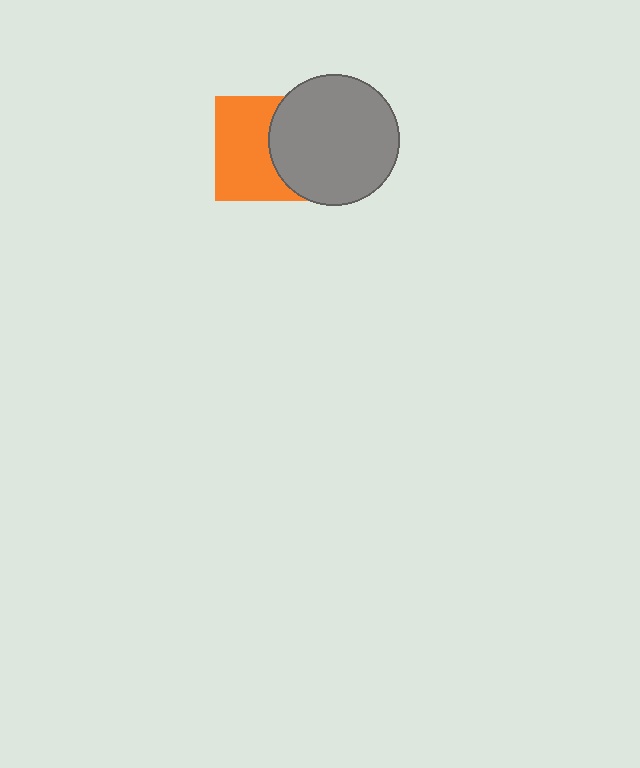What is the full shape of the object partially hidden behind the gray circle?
The partially hidden object is an orange square.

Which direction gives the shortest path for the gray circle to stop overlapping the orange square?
Moving right gives the shortest separation.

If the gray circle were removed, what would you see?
You would see the complete orange square.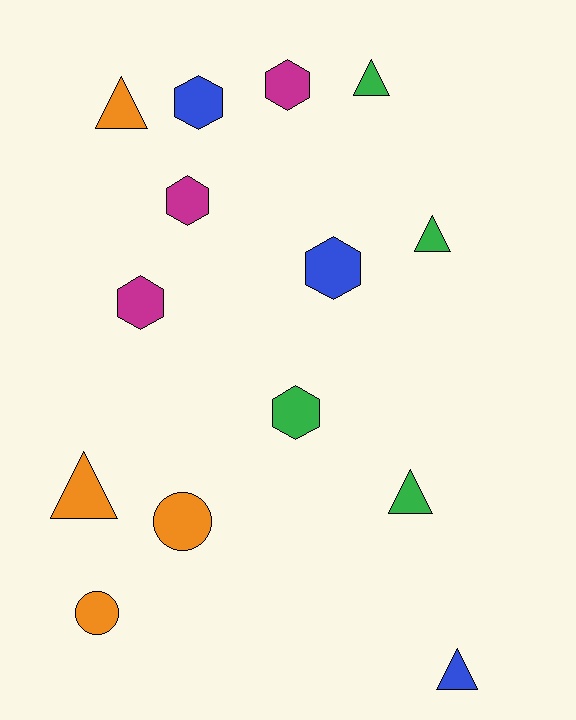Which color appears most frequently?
Orange, with 4 objects.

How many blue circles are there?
There are no blue circles.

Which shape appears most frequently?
Hexagon, with 6 objects.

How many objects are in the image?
There are 14 objects.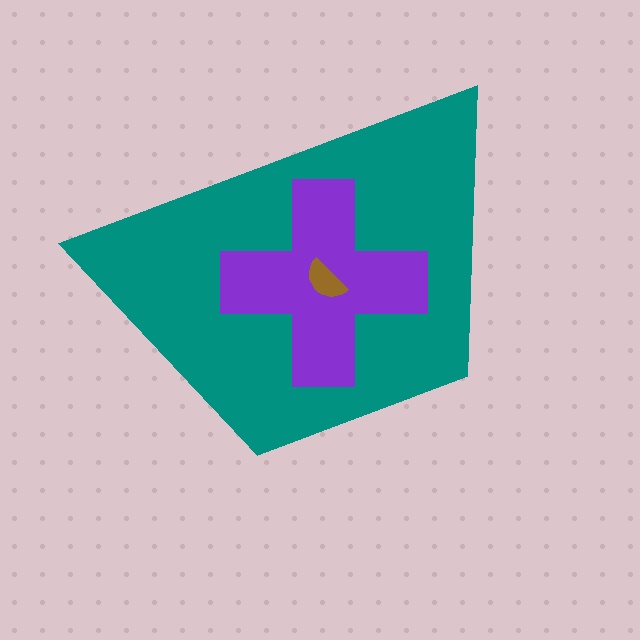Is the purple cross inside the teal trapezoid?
Yes.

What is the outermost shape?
The teal trapezoid.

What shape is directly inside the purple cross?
The brown semicircle.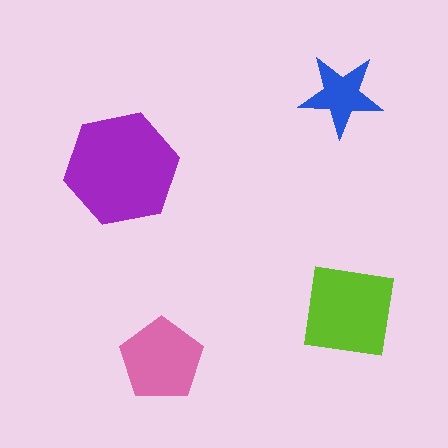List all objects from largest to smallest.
The purple hexagon, the lime square, the pink pentagon, the blue star.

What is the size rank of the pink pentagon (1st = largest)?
3rd.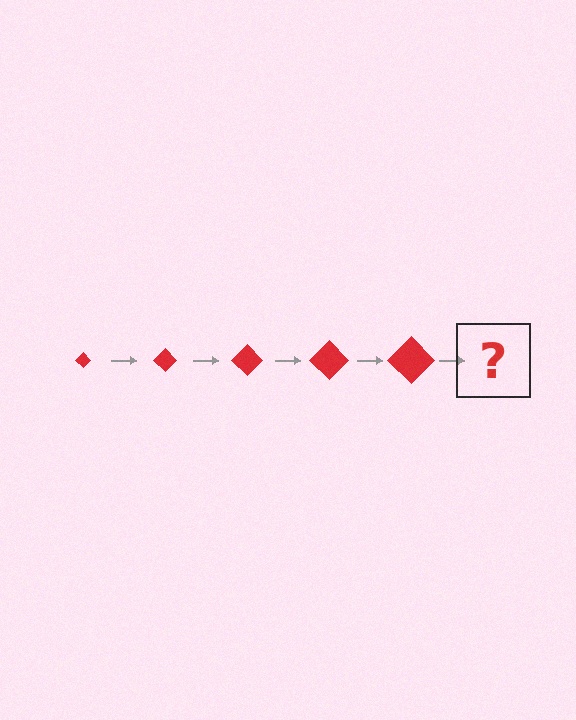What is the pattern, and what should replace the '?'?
The pattern is that the diamond gets progressively larger each step. The '?' should be a red diamond, larger than the previous one.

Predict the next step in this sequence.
The next step is a red diamond, larger than the previous one.